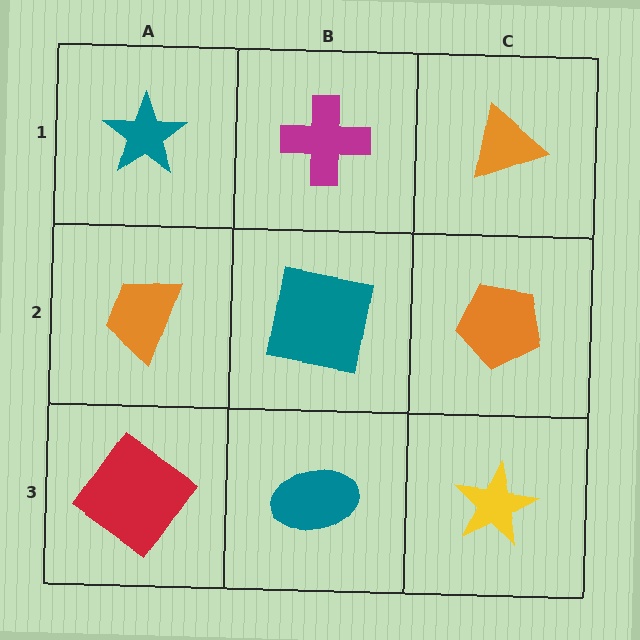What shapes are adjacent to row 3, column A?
An orange trapezoid (row 2, column A), a teal ellipse (row 3, column B).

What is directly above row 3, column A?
An orange trapezoid.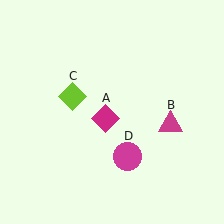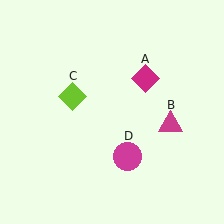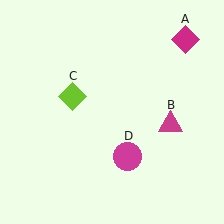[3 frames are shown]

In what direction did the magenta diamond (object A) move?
The magenta diamond (object A) moved up and to the right.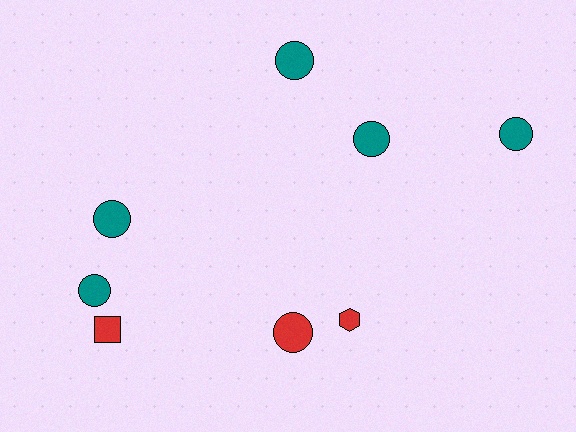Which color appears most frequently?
Teal, with 5 objects.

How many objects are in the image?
There are 8 objects.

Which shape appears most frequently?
Circle, with 6 objects.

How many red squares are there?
There is 1 red square.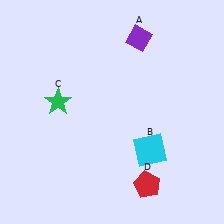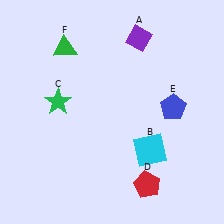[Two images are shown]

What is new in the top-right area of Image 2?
A blue pentagon (E) was added in the top-right area of Image 2.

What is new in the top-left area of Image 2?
A green triangle (F) was added in the top-left area of Image 2.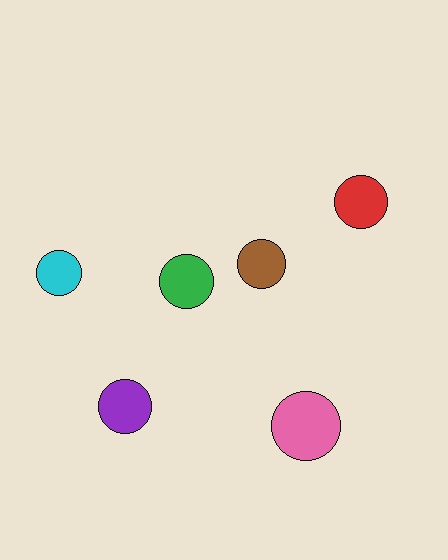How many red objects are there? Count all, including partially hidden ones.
There is 1 red object.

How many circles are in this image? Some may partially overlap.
There are 6 circles.